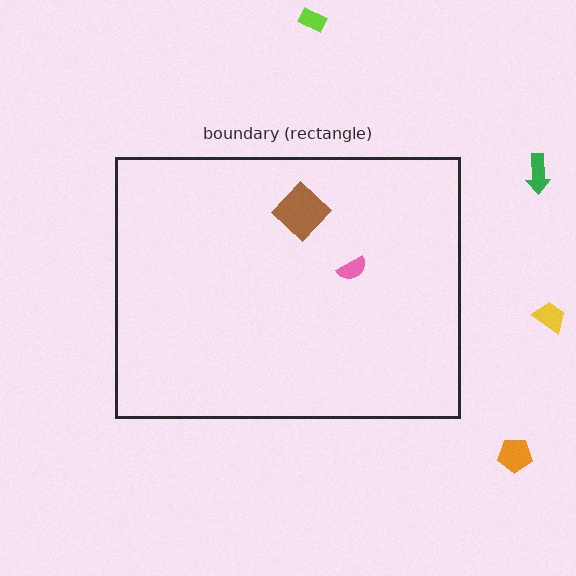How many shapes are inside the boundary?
2 inside, 4 outside.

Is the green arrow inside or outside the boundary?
Outside.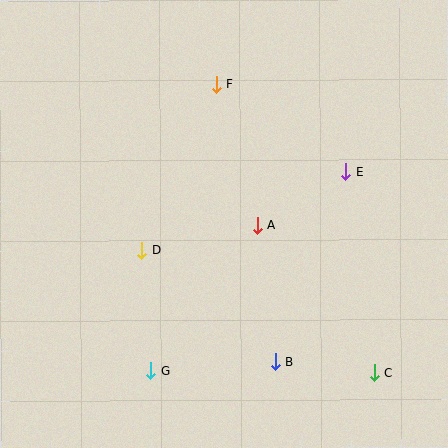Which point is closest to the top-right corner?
Point E is closest to the top-right corner.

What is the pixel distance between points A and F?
The distance between A and F is 146 pixels.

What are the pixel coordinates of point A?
Point A is at (257, 225).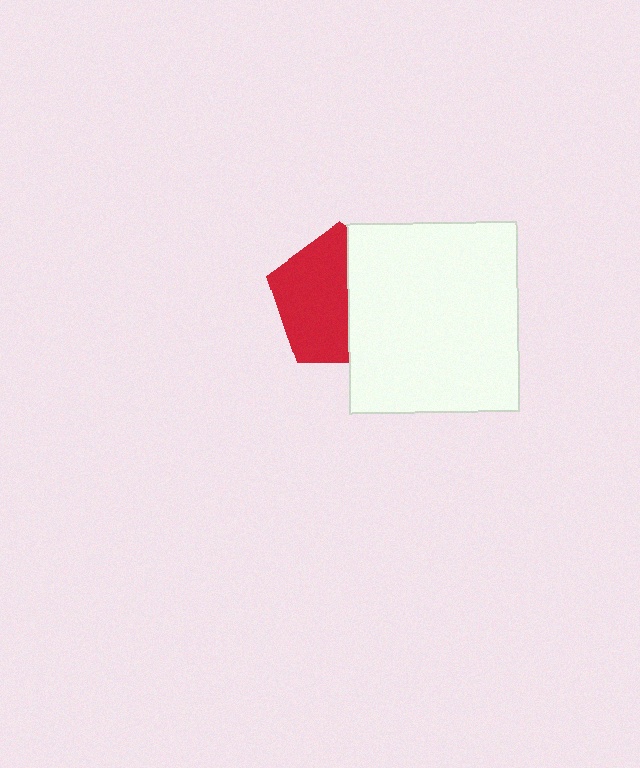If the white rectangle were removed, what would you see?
You would see the complete red pentagon.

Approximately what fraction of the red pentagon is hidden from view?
Roughly 44% of the red pentagon is hidden behind the white rectangle.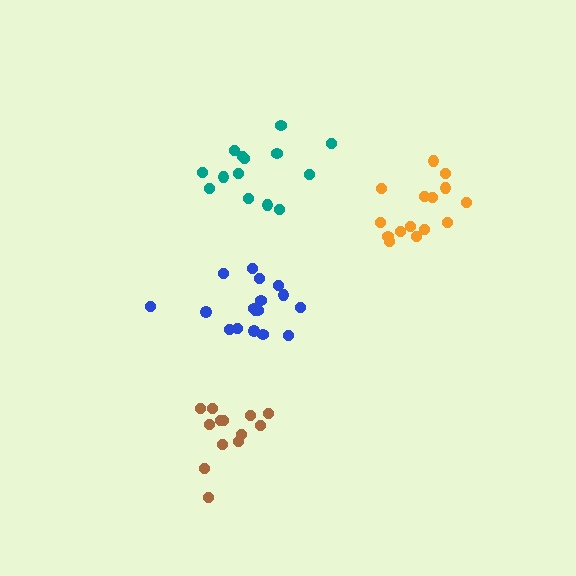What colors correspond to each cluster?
The clusters are colored: blue, teal, orange, brown.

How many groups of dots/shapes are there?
There are 4 groups.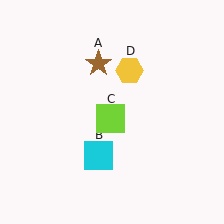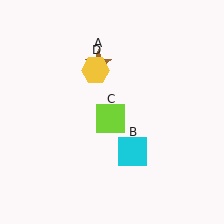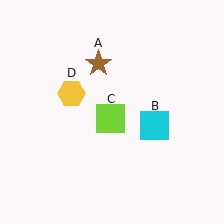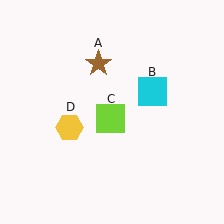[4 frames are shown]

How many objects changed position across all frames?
2 objects changed position: cyan square (object B), yellow hexagon (object D).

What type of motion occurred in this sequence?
The cyan square (object B), yellow hexagon (object D) rotated counterclockwise around the center of the scene.